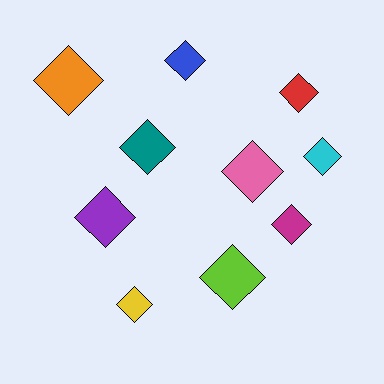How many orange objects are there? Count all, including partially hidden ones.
There is 1 orange object.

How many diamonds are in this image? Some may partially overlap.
There are 10 diamonds.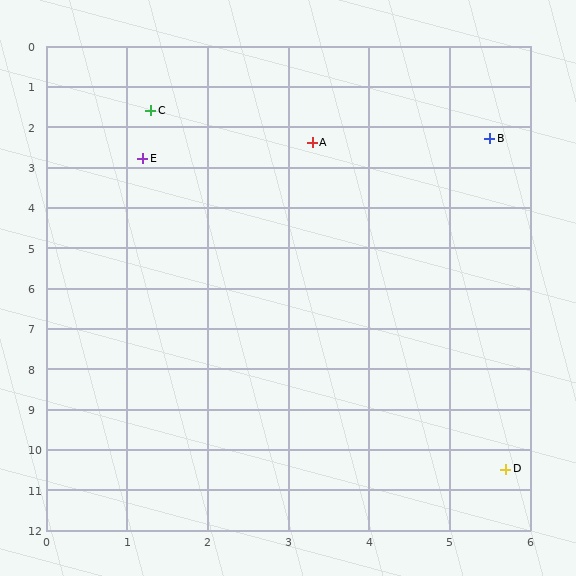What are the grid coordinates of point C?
Point C is at approximately (1.3, 1.6).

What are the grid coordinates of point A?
Point A is at approximately (3.3, 2.4).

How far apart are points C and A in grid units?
Points C and A are about 2.2 grid units apart.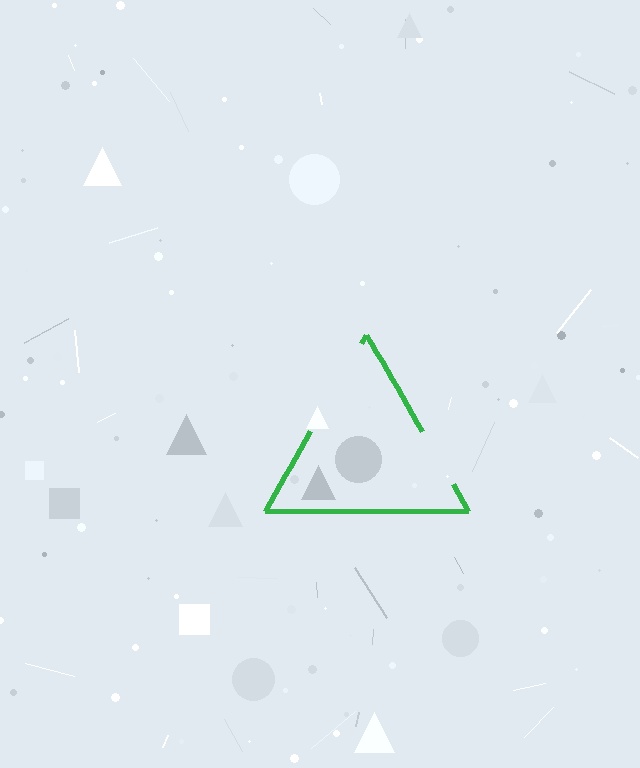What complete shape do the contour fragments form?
The contour fragments form a triangle.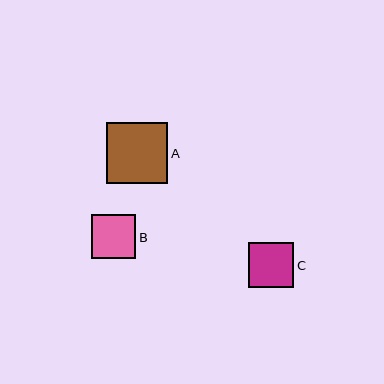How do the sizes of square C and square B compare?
Square C and square B are approximately the same size.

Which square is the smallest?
Square B is the smallest with a size of approximately 44 pixels.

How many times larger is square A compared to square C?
Square A is approximately 1.4 times the size of square C.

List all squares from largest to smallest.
From largest to smallest: A, C, B.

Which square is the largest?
Square A is the largest with a size of approximately 62 pixels.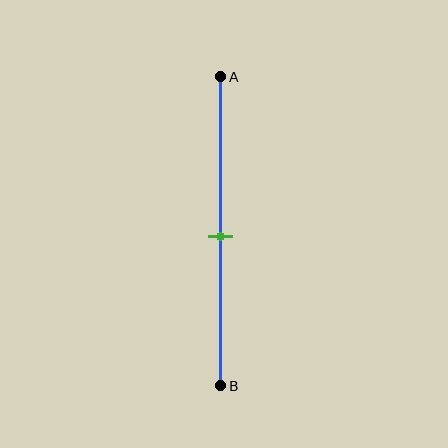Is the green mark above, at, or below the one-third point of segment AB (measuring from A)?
The green mark is below the one-third point of segment AB.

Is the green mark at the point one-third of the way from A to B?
No, the mark is at about 50% from A, not at the 33% one-third point.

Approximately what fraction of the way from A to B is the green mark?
The green mark is approximately 50% of the way from A to B.